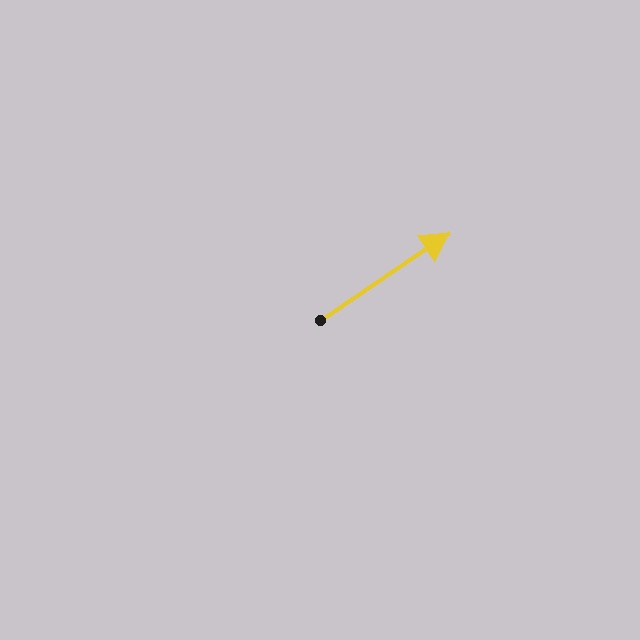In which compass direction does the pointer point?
Northeast.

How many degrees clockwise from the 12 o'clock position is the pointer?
Approximately 56 degrees.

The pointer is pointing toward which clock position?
Roughly 2 o'clock.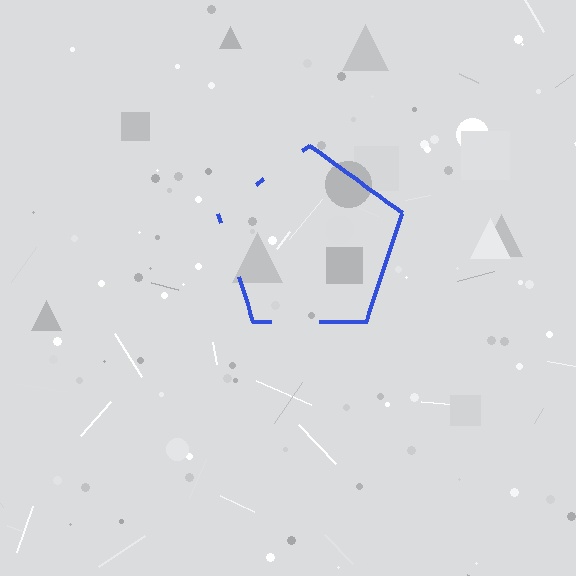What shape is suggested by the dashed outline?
The dashed outline suggests a pentagon.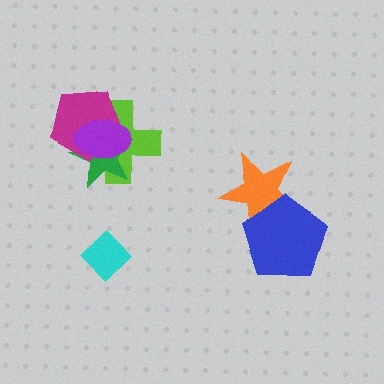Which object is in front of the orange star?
The blue pentagon is in front of the orange star.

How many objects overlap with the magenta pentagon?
3 objects overlap with the magenta pentagon.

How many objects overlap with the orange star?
1 object overlaps with the orange star.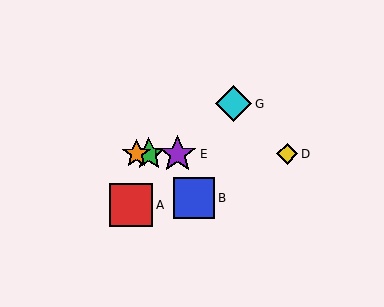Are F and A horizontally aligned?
No, F is at y≈154 and A is at y≈205.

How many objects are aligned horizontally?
4 objects (C, D, E, F) are aligned horizontally.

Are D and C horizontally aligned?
Yes, both are at y≈154.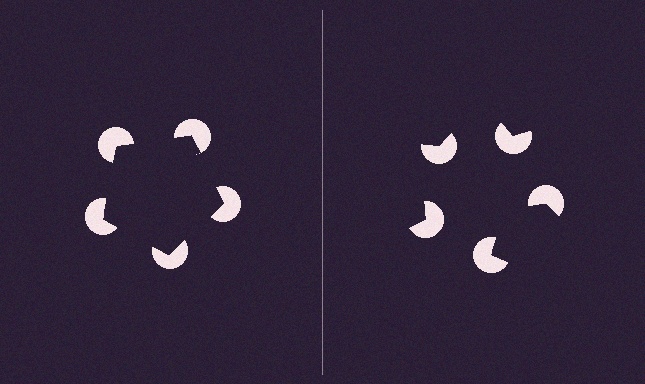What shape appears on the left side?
An illusory pentagon.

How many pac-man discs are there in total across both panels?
10 — 5 on each side.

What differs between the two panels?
The pac-man discs are positioned identically on both sides; only the wedge orientations differ. On the left they align to a pentagon; on the right they are misaligned.